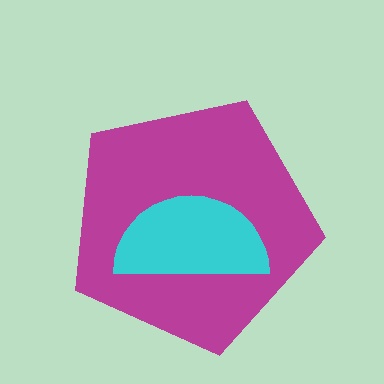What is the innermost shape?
The cyan semicircle.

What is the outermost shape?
The magenta pentagon.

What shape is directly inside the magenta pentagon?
The cyan semicircle.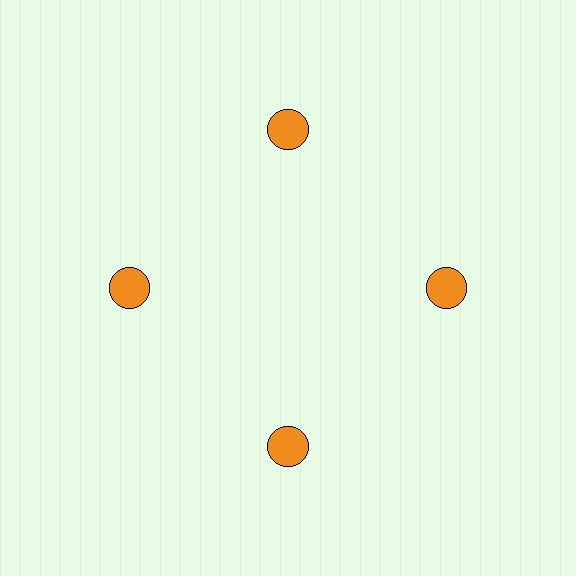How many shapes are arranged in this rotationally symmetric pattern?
There are 4 shapes, arranged in 4 groups of 1.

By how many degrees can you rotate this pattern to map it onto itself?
The pattern maps onto itself every 90 degrees of rotation.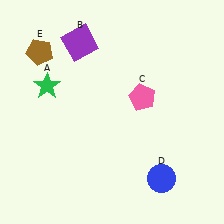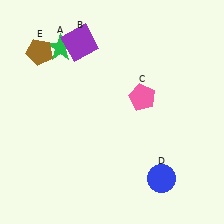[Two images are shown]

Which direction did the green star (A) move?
The green star (A) moved up.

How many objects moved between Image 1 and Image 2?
1 object moved between the two images.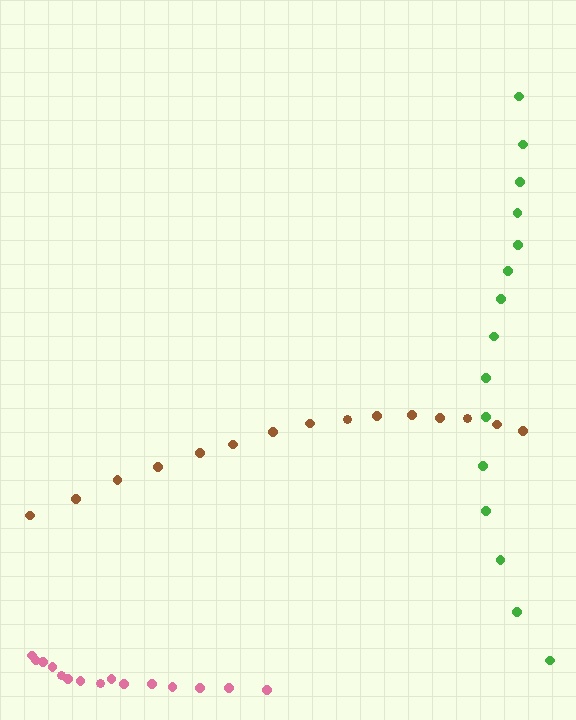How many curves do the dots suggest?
There are 3 distinct paths.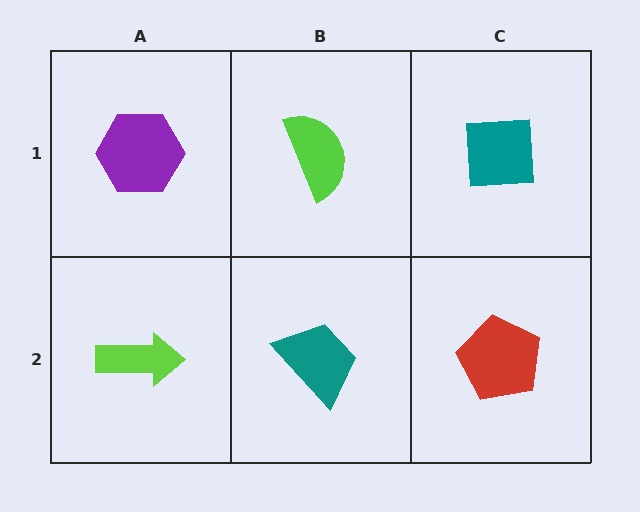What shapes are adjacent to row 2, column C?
A teal square (row 1, column C), a teal trapezoid (row 2, column B).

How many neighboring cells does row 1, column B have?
3.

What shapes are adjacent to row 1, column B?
A teal trapezoid (row 2, column B), a purple hexagon (row 1, column A), a teal square (row 1, column C).